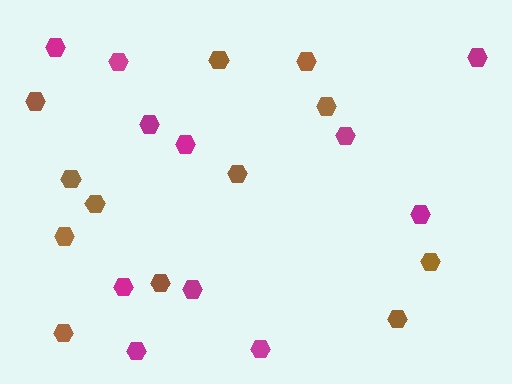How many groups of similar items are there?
There are 2 groups: one group of magenta hexagons (11) and one group of brown hexagons (12).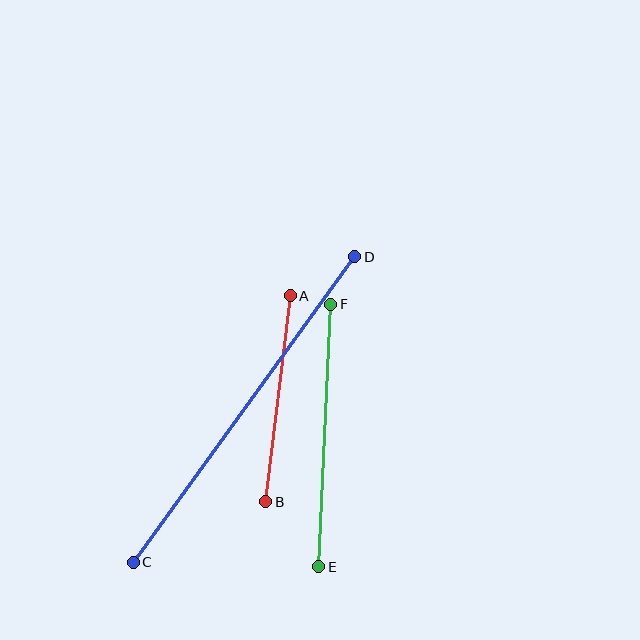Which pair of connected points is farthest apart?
Points C and D are farthest apart.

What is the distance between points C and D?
The distance is approximately 377 pixels.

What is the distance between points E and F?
The distance is approximately 263 pixels.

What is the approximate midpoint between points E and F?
The midpoint is at approximately (325, 435) pixels.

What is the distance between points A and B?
The distance is approximately 207 pixels.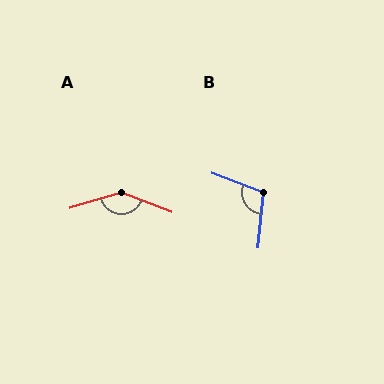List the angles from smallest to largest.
B (106°), A (142°).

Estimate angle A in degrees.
Approximately 142 degrees.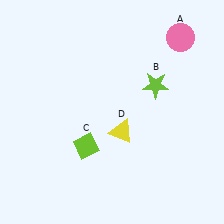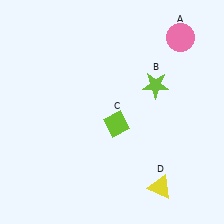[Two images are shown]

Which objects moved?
The objects that moved are: the lime diamond (C), the yellow triangle (D).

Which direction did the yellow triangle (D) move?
The yellow triangle (D) moved down.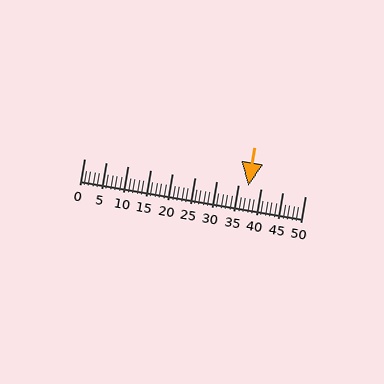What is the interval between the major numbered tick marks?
The major tick marks are spaced 5 units apart.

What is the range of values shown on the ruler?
The ruler shows values from 0 to 50.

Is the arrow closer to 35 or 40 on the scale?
The arrow is closer to 35.